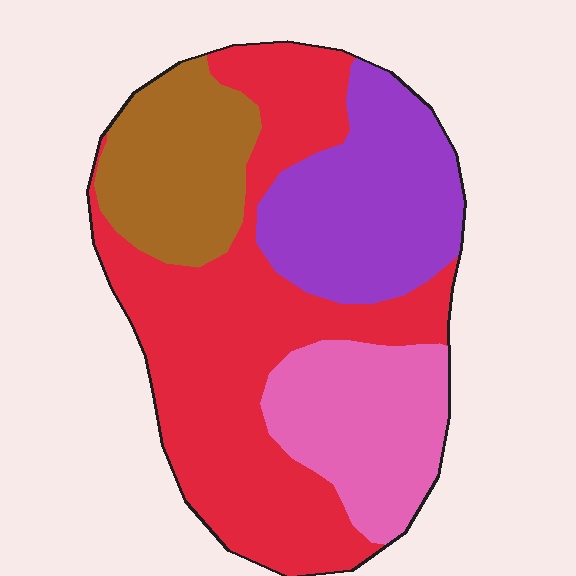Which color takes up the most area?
Red, at roughly 45%.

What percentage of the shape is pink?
Pink takes up about one sixth (1/6) of the shape.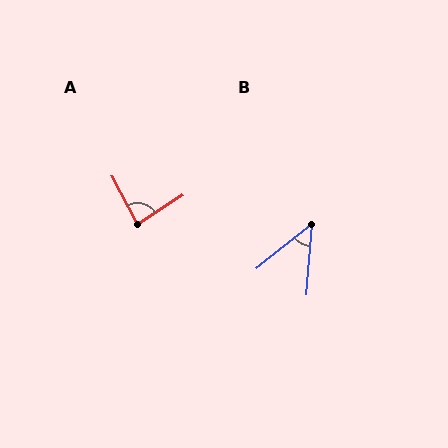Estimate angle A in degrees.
Approximately 85 degrees.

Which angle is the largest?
A, at approximately 85 degrees.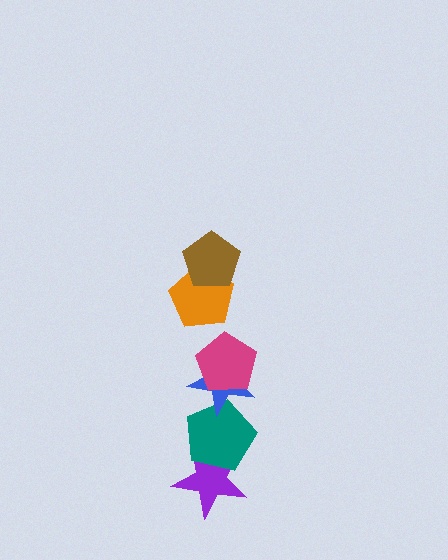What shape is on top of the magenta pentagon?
The orange pentagon is on top of the magenta pentagon.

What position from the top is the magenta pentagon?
The magenta pentagon is 3rd from the top.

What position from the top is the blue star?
The blue star is 4th from the top.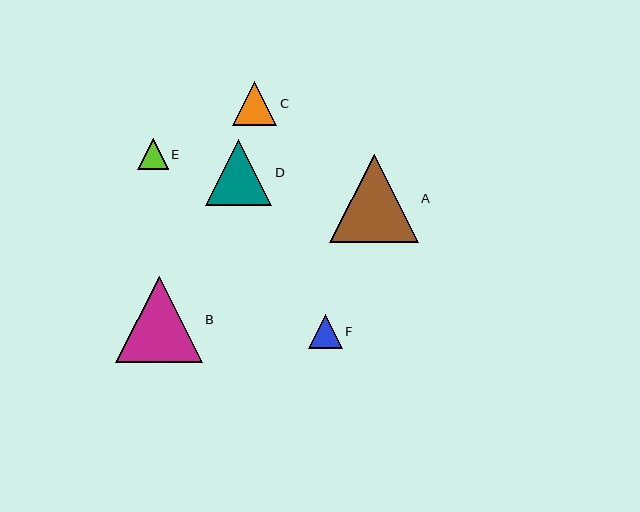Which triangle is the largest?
Triangle A is the largest with a size of approximately 89 pixels.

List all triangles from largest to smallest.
From largest to smallest: A, B, D, C, F, E.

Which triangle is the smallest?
Triangle E is the smallest with a size of approximately 30 pixels.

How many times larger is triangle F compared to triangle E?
Triangle F is approximately 1.1 times the size of triangle E.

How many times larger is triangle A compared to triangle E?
Triangle A is approximately 2.9 times the size of triangle E.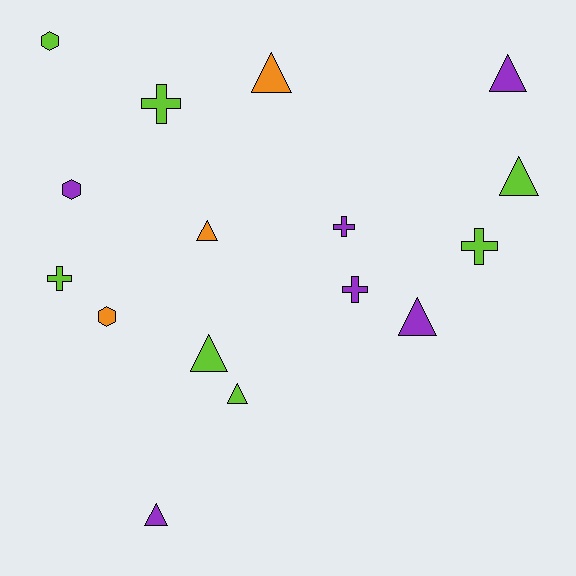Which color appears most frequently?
Lime, with 7 objects.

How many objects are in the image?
There are 16 objects.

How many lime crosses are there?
There are 3 lime crosses.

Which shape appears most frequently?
Triangle, with 8 objects.